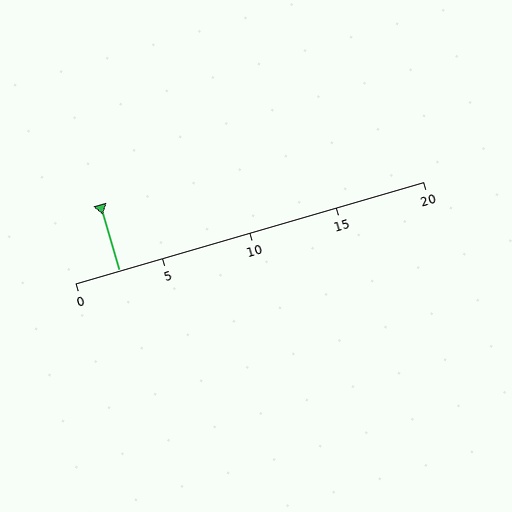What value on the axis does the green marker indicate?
The marker indicates approximately 2.5.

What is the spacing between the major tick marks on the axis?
The major ticks are spaced 5 apart.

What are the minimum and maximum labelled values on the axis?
The axis runs from 0 to 20.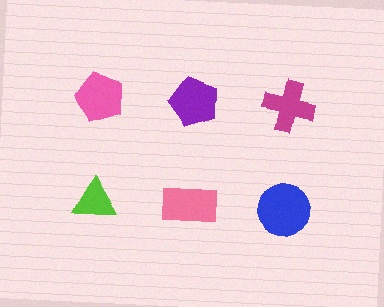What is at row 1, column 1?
A pink pentagon.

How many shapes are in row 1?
3 shapes.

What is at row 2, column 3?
A blue circle.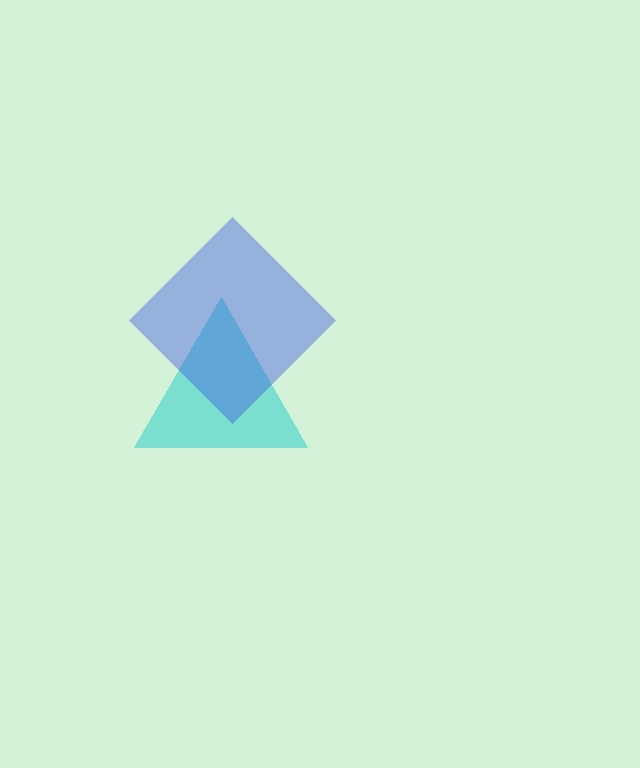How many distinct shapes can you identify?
There are 2 distinct shapes: a cyan triangle, a blue diamond.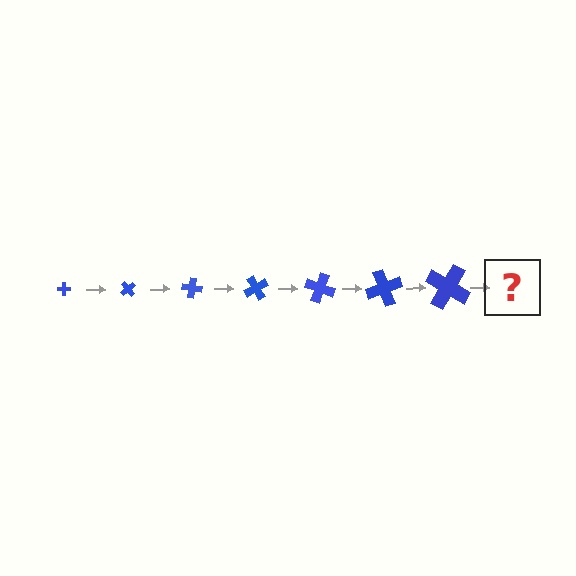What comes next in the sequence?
The next element should be a cross, larger than the previous one and rotated 350 degrees from the start.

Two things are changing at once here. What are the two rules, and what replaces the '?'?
The two rules are that the cross grows larger each step and it rotates 50 degrees each step. The '?' should be a cross, larger than the previous one and rotated 350 degrees from the start.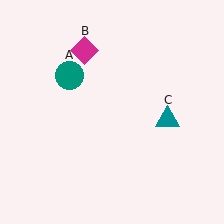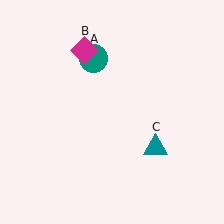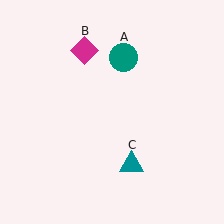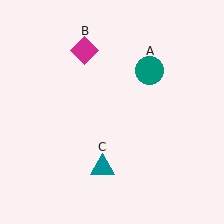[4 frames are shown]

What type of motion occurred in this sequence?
The teal circle (object A), teal triangle (object C) rotated clockwise around the center of the scene.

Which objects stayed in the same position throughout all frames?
Magenta diamond (object B) remained stationary.